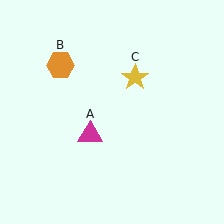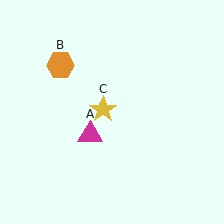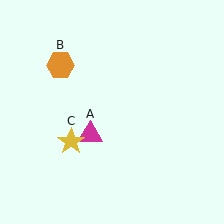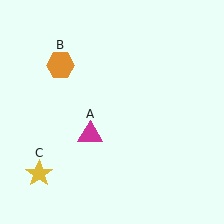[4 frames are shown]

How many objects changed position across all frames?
1 object changed position: yellow star (object C).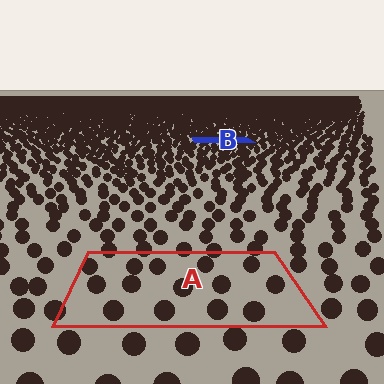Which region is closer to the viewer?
Region A is closer. The texture elements there are larger and more spread out.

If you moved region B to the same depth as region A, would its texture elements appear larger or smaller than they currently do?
They would appear larger. At a closer depth, the same texture elements are projected at a bigger on-screen size.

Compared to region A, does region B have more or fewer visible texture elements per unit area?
Region B has more texture elements per unit area — they are packed more densely because it is farther away.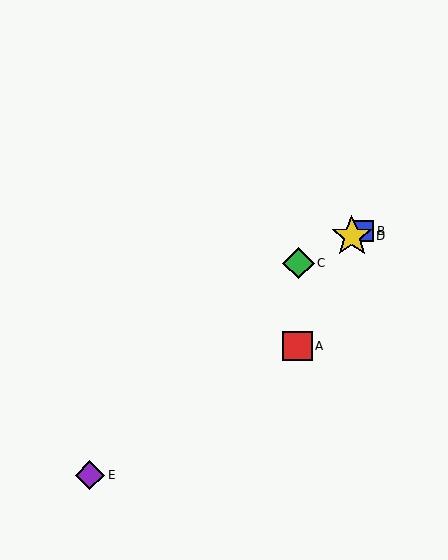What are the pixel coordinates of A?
Object A is at (298, 346).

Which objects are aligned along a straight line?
Objects B, C, D are aligned along a straight line.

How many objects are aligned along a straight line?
3 objects (B, C, D) are aligned along a straight line.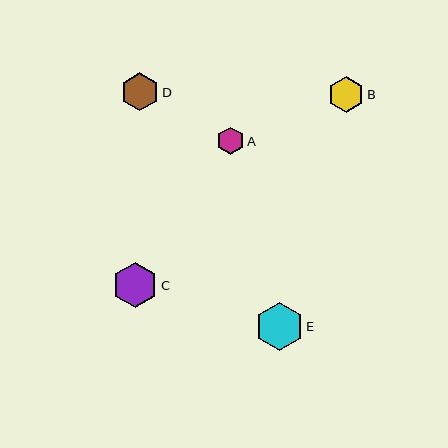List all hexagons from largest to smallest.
From largest to smallest: E, C, D, B, A.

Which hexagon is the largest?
Hexagon E is the largest with a size of approximately 48 pixels.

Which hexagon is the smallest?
Hexagon A is the smallest with a size of approximately 27 pixels.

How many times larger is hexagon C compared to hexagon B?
Hexagon C is approximately 1.3 times the size of hexagon B.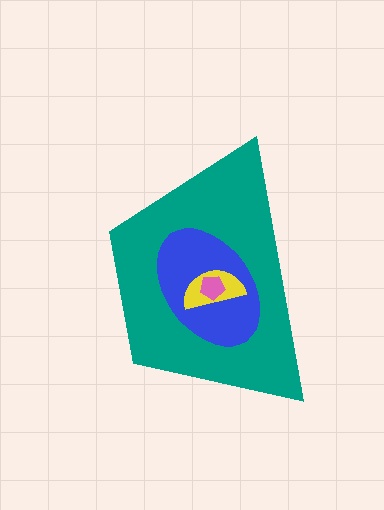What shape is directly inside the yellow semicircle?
The pink pentagon.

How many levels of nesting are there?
4.